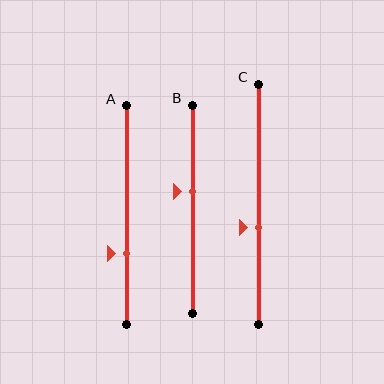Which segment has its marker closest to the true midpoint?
Segment B has its marker closest to the true midpoint.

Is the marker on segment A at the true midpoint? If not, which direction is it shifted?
No, the marker on segment A is shifted downward by about 18% of the segment length.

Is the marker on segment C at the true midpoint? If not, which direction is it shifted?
No, the marker on segment C is shifted downward by about 10% of the segment length.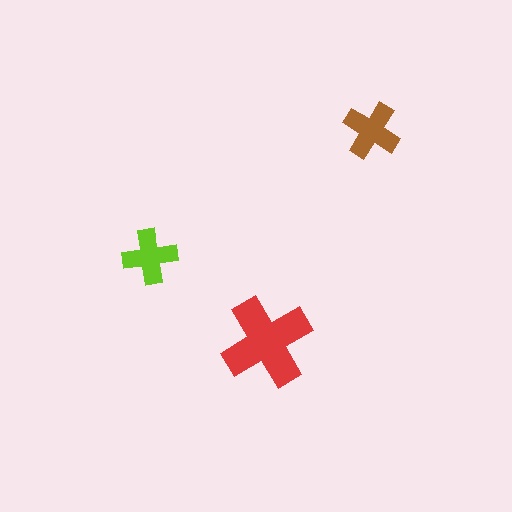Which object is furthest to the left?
The lime cross is leftmost.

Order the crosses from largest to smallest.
the red one, the brown one, the lime one.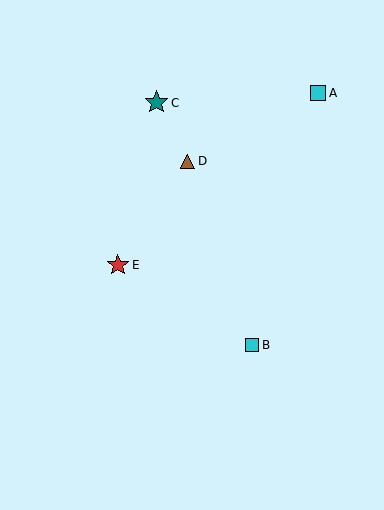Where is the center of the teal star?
The center of the teal star is at (156, 103).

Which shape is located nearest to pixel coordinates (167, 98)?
The teal star (labeled C) at (156, 103) is nearest to that location.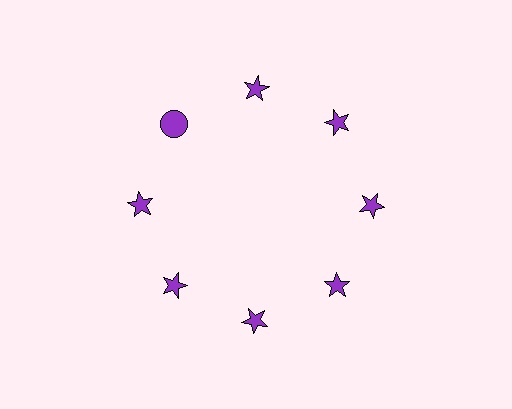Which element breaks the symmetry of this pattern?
The purple circle at roughly the 10 o'clock position breaks the symmetry. All other shapes are purple stars.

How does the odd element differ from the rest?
It has a different shape: circle instead of star.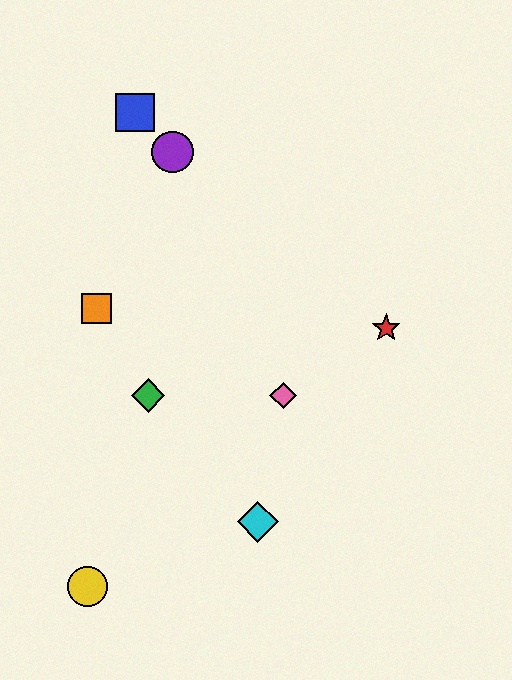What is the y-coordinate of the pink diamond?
The pink diamond is at y≈396.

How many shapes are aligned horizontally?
2 shapes (the green diamond, the pink diamond) are aligned horizontally.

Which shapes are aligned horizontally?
The green diamond, the pink diamond are aligned horizontally.